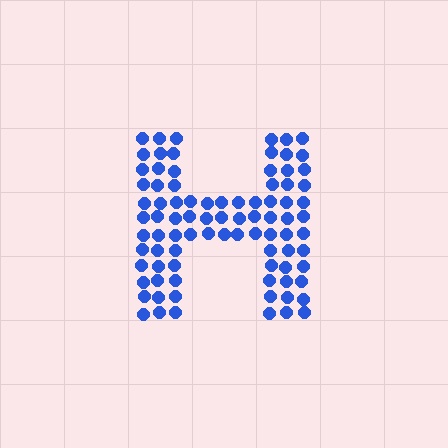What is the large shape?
The large shape is the letter H.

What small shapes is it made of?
It is made of small circles.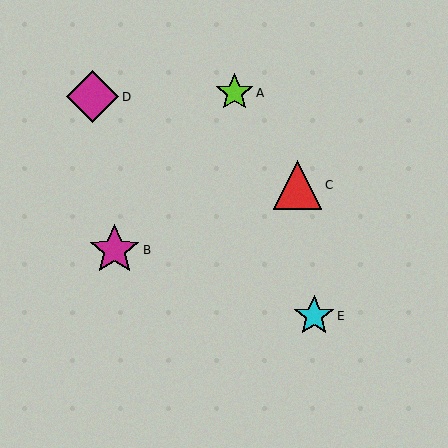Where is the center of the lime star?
The center of the lime star is at (234, 93).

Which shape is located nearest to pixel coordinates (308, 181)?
The red triangle (labeled C) at (298, 185) is nearest to that location.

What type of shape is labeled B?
Shape B is a magenta star.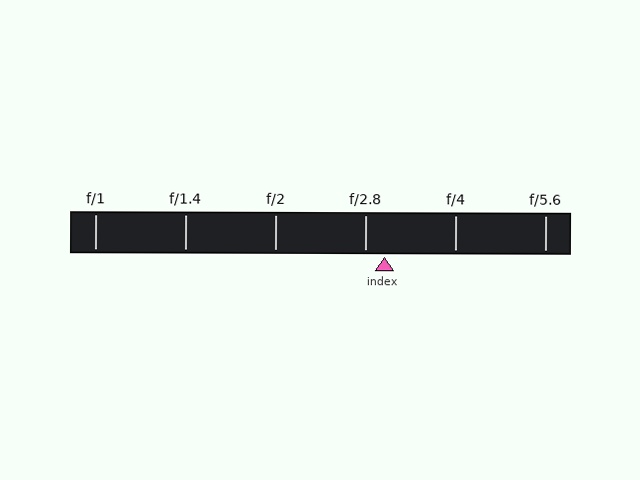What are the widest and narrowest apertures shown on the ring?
The widest aperture shown is f/1 and the narrowest is f/5.6.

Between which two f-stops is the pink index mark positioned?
The index mark is between f/2.8 and f/4.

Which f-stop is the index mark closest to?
The index mark is closest to f/2.8.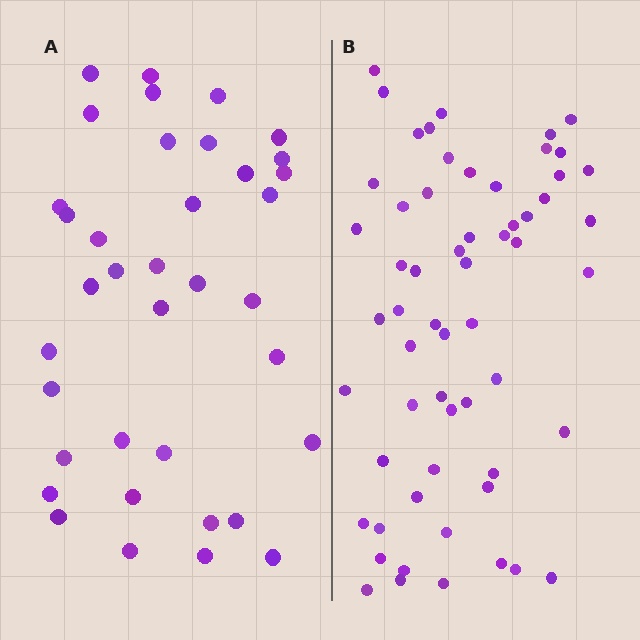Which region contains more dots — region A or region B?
Region B (the right region) has more dots.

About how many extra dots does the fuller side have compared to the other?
Region B has approximately 20 more dots than region A.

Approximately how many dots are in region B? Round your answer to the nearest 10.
About 60 dots. (The exact count is 59, which rounds to 60.)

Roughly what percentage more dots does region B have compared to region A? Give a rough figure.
About 60% more.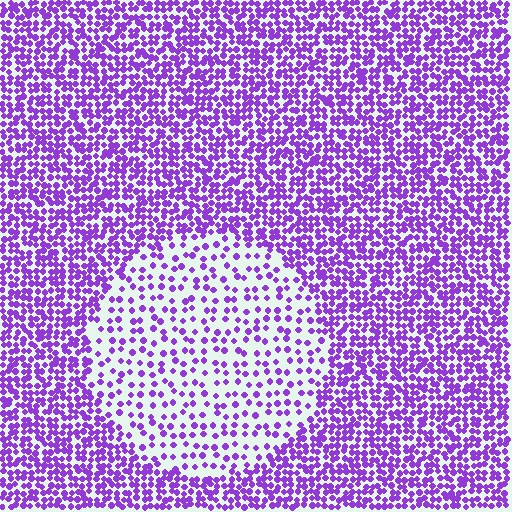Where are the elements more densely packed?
The elements are more densely packed outside the circle boundary.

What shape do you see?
I see a circle.